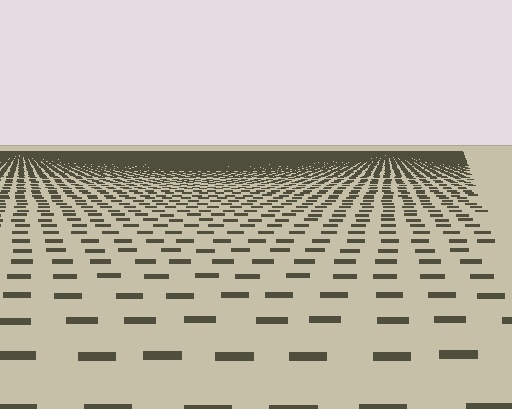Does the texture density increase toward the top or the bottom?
Density increases toward the top.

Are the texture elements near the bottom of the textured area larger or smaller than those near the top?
Larger. Near the bottom, elements are closer to the viewer and appear at a bigger on-screen size.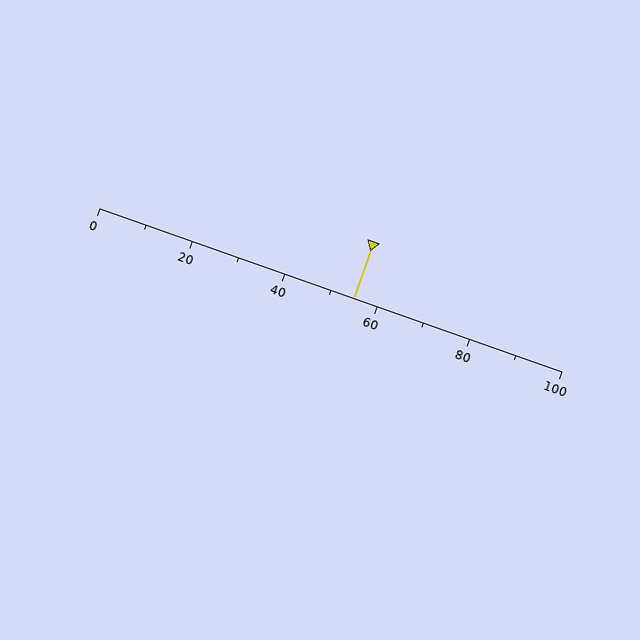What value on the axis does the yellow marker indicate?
The marker indicates approximately 55.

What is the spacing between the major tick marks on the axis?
The major ticks are spaced 20 apart.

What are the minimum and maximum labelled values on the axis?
The axis runs from 0 to 100.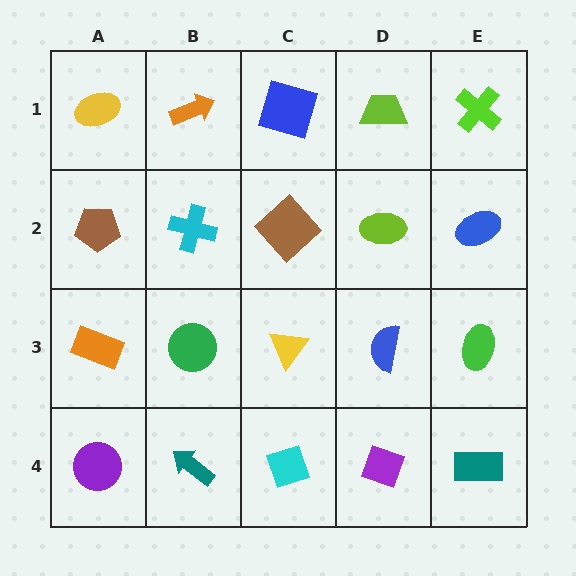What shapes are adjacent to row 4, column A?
An orange rectangle (row 3, column A), a teal arrow (row 4, column B).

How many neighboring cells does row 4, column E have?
2.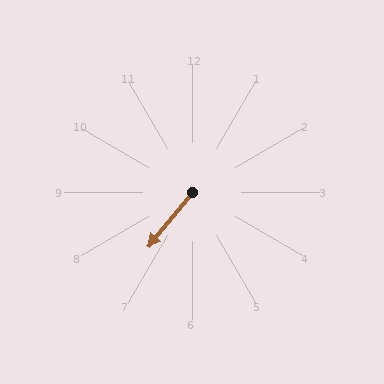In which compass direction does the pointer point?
Southwest.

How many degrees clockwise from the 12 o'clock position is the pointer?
Approximately 219 degrees.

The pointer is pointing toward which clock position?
Roughly 7 o'clock.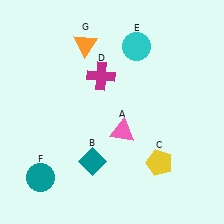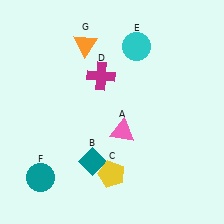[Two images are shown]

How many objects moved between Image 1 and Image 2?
1 object moved between the two images.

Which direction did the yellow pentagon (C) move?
The yellow pentagon (C) moved left.